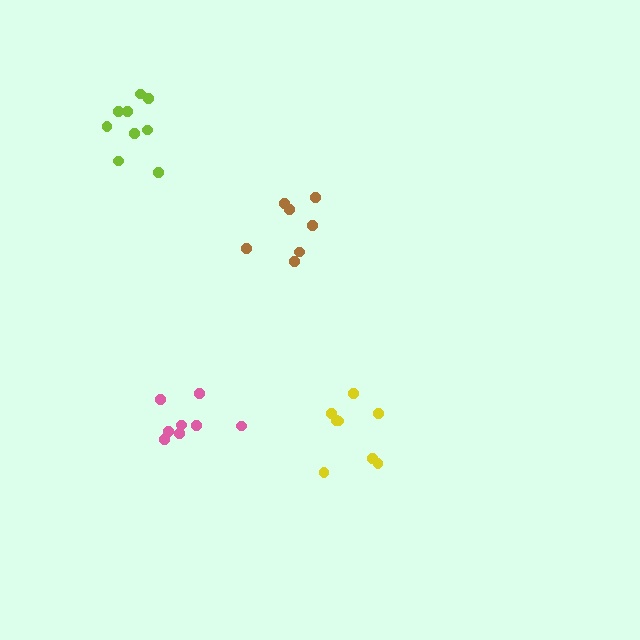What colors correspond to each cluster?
The clusters are colored: lime, pink, brown, yellow.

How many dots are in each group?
Group 1: 9 dots, Group 2: 8 dots, Group 3: 7 dots, Group 4: 8 dots (32 total).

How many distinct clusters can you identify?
There are 4 distinct clusters.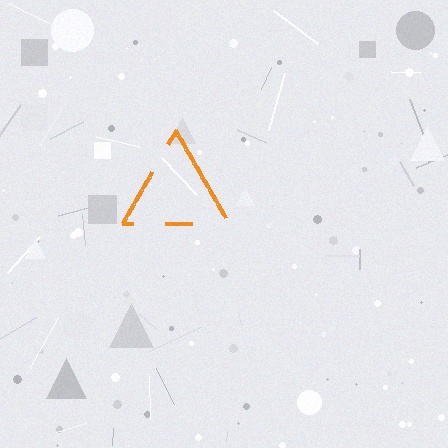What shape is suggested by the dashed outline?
The dashed outline suggests a triangle.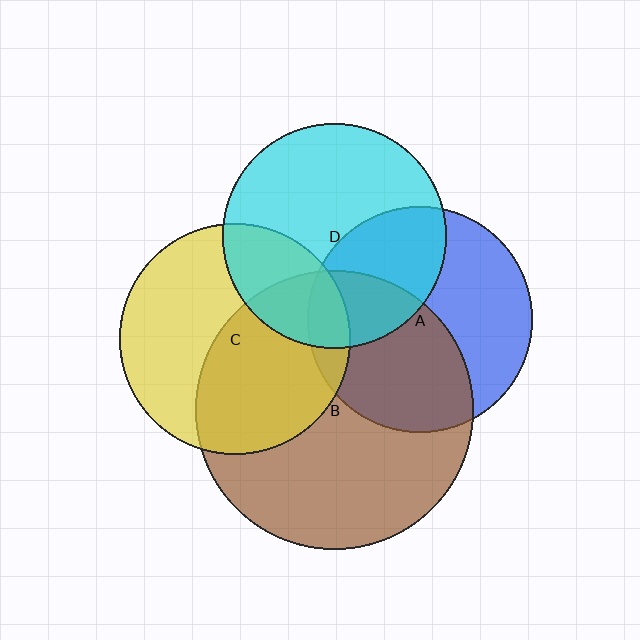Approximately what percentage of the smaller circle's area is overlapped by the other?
Approximately 10%.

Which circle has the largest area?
Circle B (brown).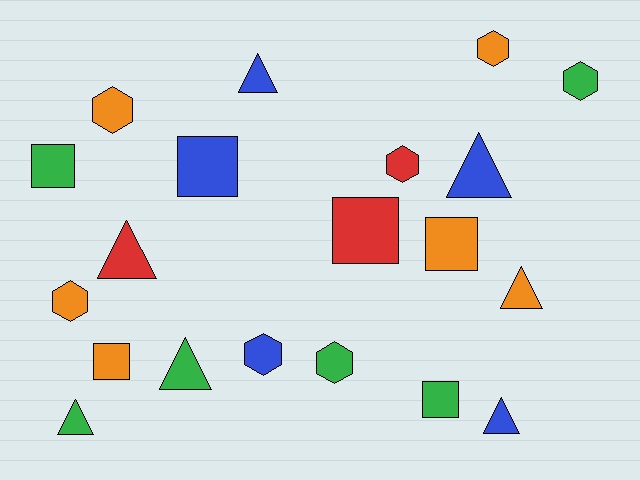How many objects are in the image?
There are 20 objects.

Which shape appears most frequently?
Hexagon, with 7 objects.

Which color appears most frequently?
Orange, with 6 objects.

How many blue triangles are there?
There are 3 blue triangles.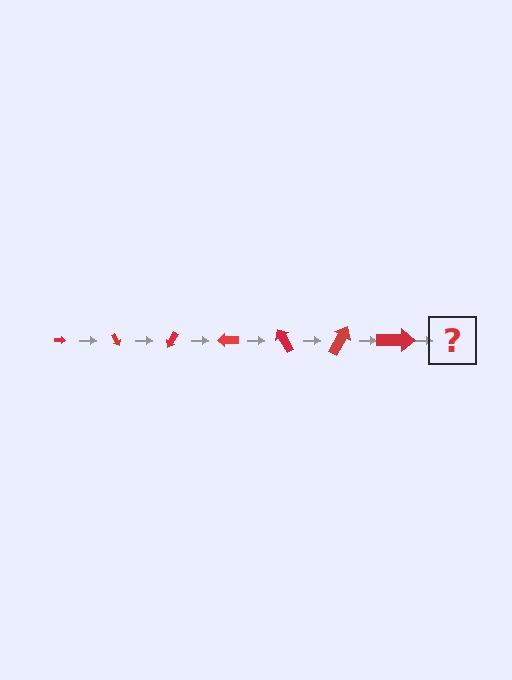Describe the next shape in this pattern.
It should be an arrow, larger than the previous one and rotated 420 degrees from the start.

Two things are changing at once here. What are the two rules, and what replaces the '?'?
The two rules are that the arrow grows larger each step and it rotates 60 degrees each step. The '?' should be an arrow, larger than the previous one and rotated 420 degrees from the start.